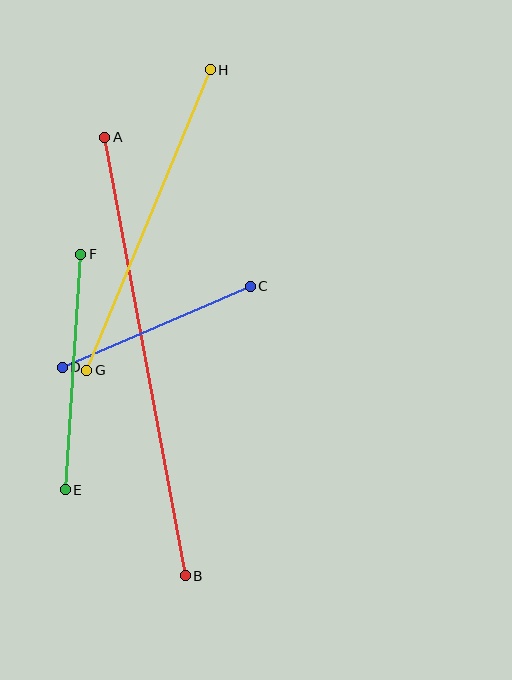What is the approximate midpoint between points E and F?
The midpoint is at approximately (73, 372) pixels.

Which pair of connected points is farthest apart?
Points A and B are farthest apart.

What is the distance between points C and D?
The distance is approximately 205 pixels.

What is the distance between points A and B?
The distance is approximately 446 pixels.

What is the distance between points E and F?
The distance is approximately 236 pixels.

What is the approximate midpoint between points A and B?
The midpoint is at approximately (145, 357) pixels.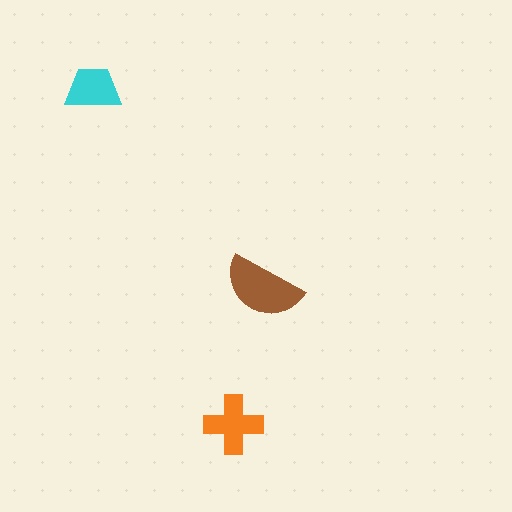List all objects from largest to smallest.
The brown semicircle, the orange cross, the cyan trapezoid.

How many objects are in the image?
There are 3 objects in the image.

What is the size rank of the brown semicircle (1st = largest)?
1st.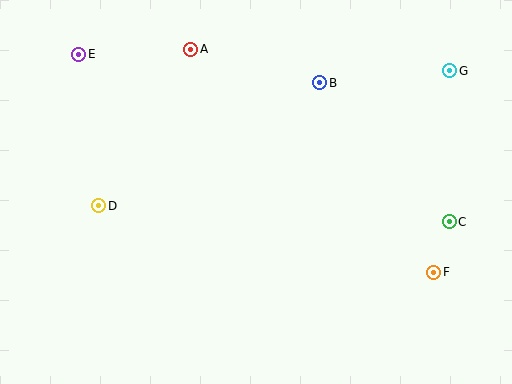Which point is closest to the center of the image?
Point B at (320, 83) is closest to the center.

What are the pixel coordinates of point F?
Point F is at (434, 272).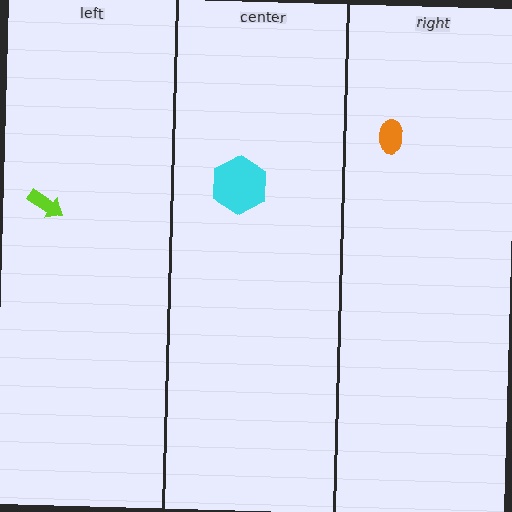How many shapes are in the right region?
1.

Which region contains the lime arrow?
The left region.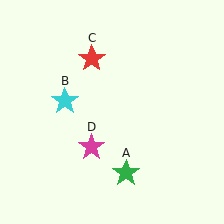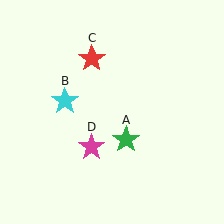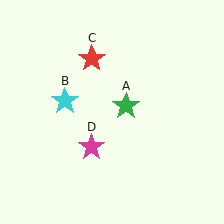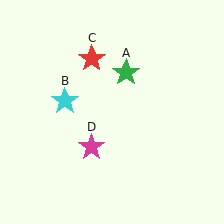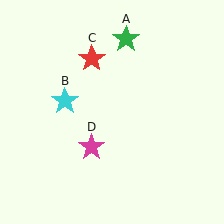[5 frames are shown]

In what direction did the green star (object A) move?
The green star (object A) moved up.